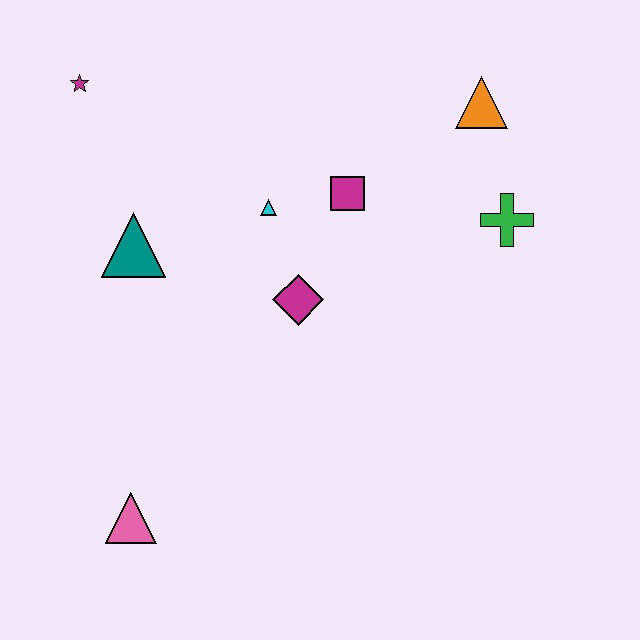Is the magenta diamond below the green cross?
Yes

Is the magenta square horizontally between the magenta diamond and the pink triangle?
No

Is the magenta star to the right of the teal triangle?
No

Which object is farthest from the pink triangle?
The orange triangle is farthest from the pink triangle.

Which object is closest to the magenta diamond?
The cyan triangle is closest to the magenta diamond.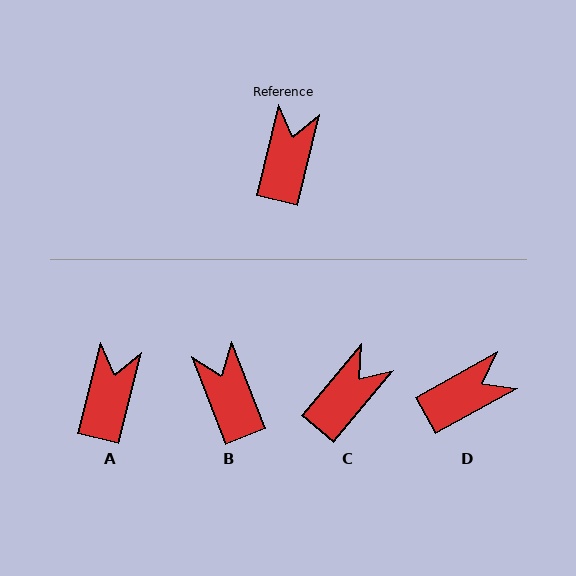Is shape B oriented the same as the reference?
No, it is off by about 35 degrees.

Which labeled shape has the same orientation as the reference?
A.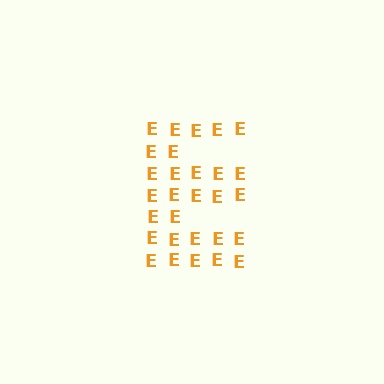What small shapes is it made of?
It is made of small letter E's.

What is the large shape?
The large shape is the letter E.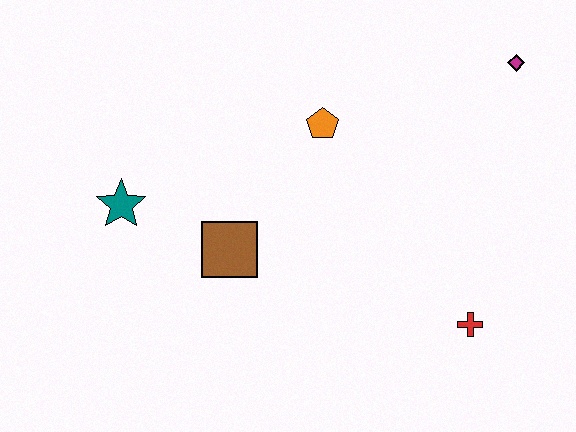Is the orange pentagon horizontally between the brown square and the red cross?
Yes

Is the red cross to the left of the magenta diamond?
Yes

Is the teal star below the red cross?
No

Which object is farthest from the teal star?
The magenta diamond is farthest from the teal star.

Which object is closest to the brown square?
The teal star is closest to the brown square.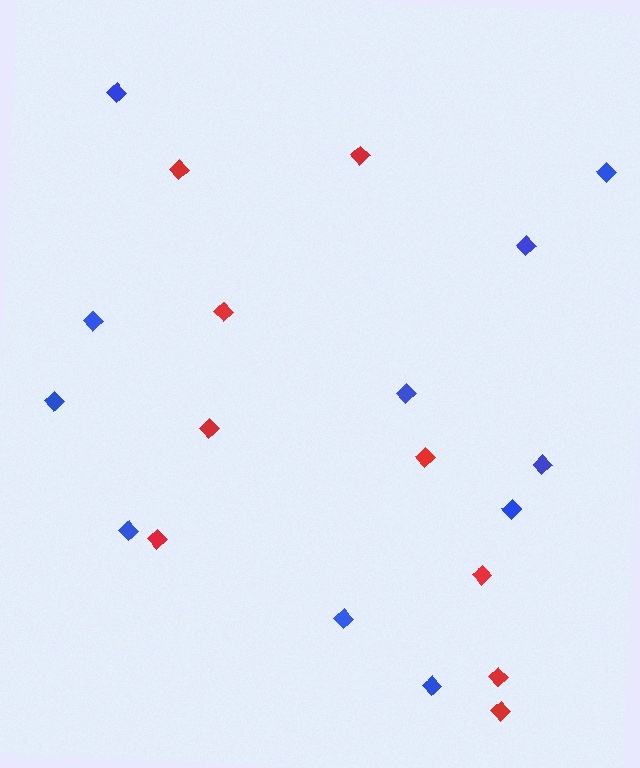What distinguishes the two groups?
There are 2 groups: one group of red diamonds (9) and one group of blue diamonds (11).